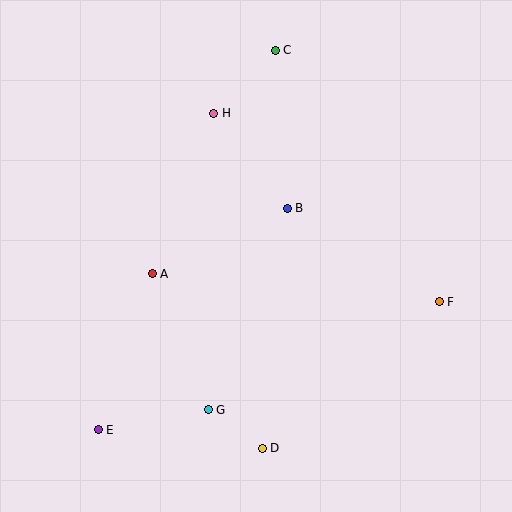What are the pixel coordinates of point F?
Point F is at (439, 302).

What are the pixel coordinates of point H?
Point H is at (214, 113).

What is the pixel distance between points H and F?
The distance between H and F is 294 pixels.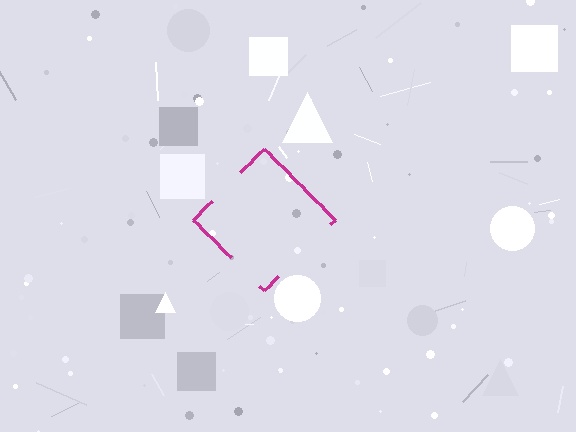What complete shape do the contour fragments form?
The contour fragments form a diamond.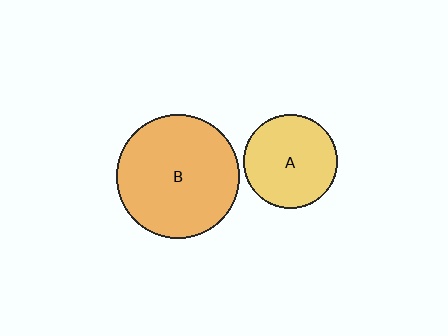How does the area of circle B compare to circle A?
Approximately 1.7 times.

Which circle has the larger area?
Circle B (orange).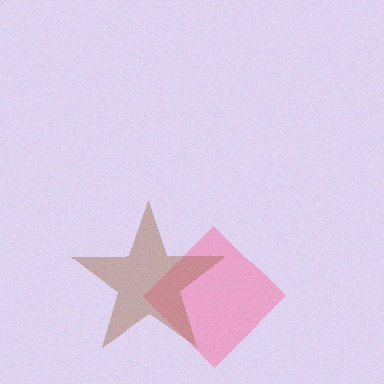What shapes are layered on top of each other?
The layered shapes are: a pink diamond, a brown star.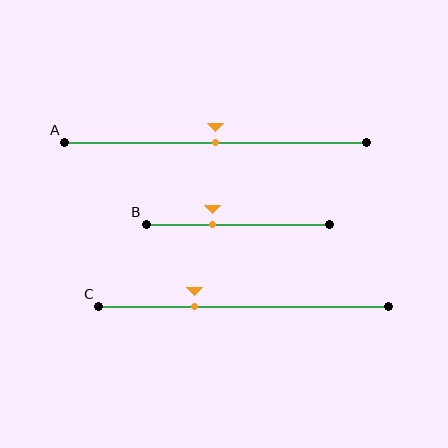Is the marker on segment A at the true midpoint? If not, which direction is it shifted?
Yes, the marker on segment A is at the true midpoint.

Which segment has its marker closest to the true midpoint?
Segment A has its marker closest to the true midpoint.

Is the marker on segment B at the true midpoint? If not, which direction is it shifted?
No, the marker on segment B is shifted to the left by about 14% of the segment length.